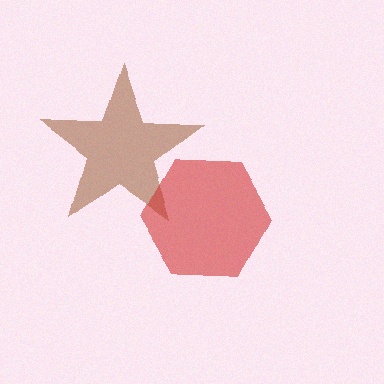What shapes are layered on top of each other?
The layered shapes are: a brown star, a red hexagon.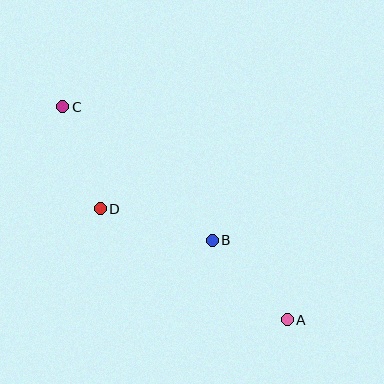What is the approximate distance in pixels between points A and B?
The distance between A and B is approximately 109 pixels.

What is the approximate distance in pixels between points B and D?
The distance between B and D is approximately 117 pixels.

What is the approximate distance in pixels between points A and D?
The distance between A and D is approximately 218 pixels.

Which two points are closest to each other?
Points C and D are closest to each other.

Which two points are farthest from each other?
Points A and C are farthest from each other.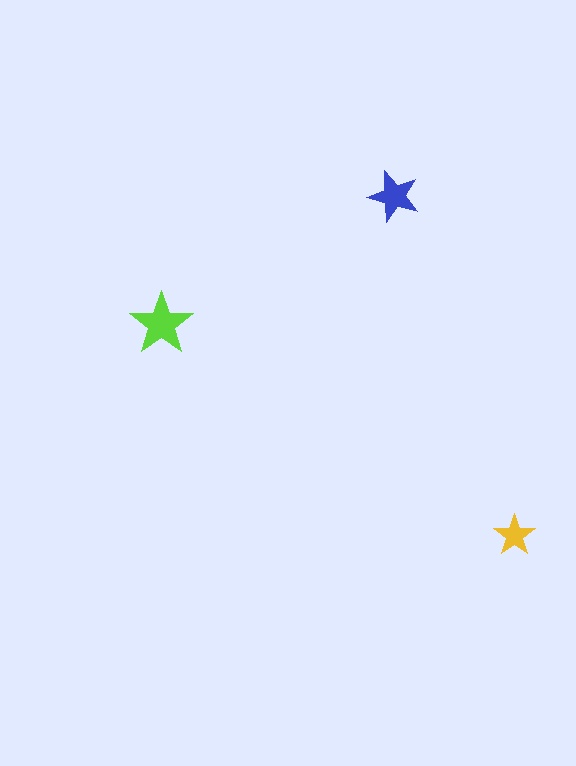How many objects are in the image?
There are 3 objects in the image.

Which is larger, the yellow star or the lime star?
The lime one.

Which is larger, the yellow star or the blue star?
The blue one.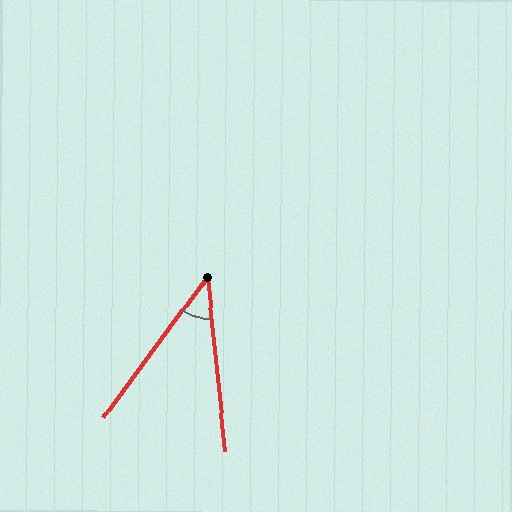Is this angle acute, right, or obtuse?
It is acute.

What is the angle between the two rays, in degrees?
Approximately 42 degrees.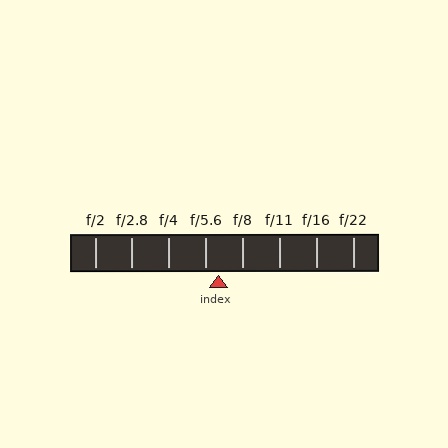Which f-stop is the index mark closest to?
The index mark is closest to f/5.6.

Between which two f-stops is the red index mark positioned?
The index mark is between f/5.6 and f/8.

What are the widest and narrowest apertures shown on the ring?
The widest aperture shown is f/2 and the narrowest is f/22.